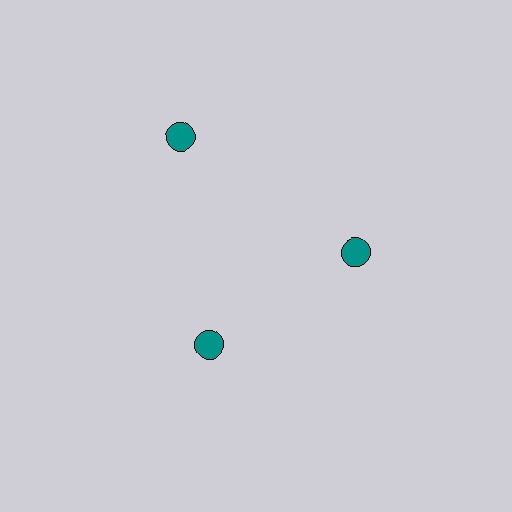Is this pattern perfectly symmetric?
No. The 3 teal circles are arranged in a ring, but one element near the 11 o'clock position is pushed outward from the center, breaking the 3-fold rotational symmetry.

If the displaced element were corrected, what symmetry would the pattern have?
It would have 3-fold rotational symmetry — the pattern would map onto itself every 120 degrees.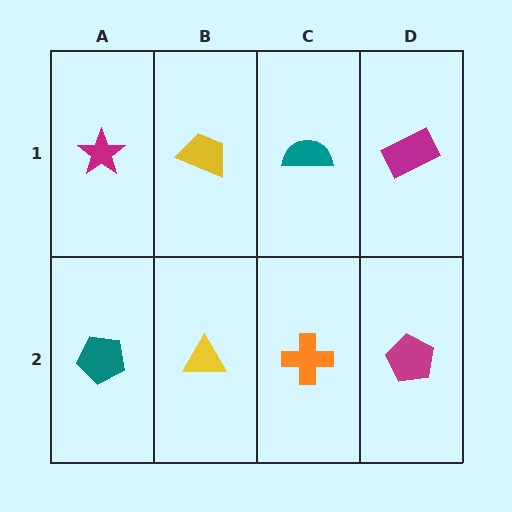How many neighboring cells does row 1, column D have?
2.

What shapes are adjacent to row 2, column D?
A magenta rectangle (row 1, column D), an orange cross (row 2, column C).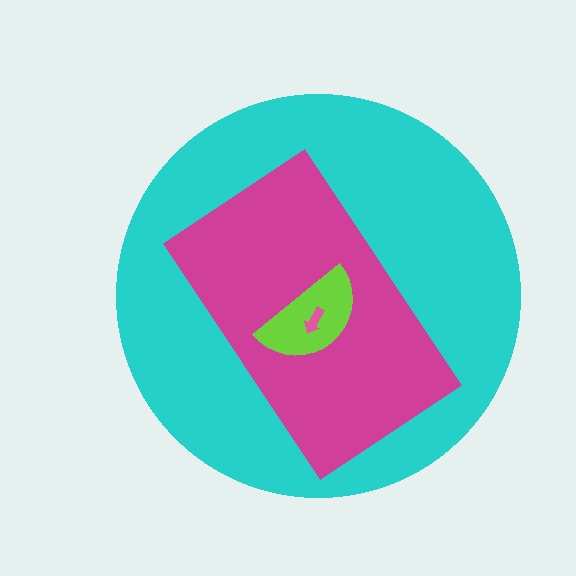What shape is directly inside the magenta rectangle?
The lime semicircle.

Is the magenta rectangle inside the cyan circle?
Yes.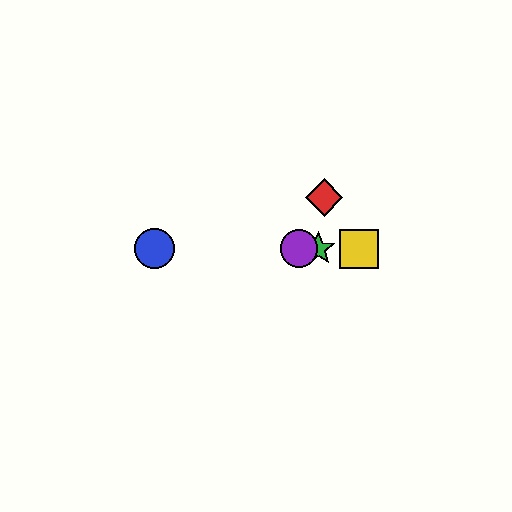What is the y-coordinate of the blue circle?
The blue circle is at y≈249.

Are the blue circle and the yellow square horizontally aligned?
Yes, both are at y≈249.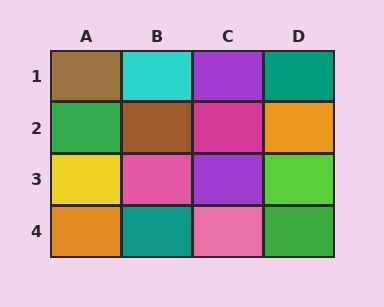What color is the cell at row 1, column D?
Teal.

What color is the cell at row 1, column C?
Purple.